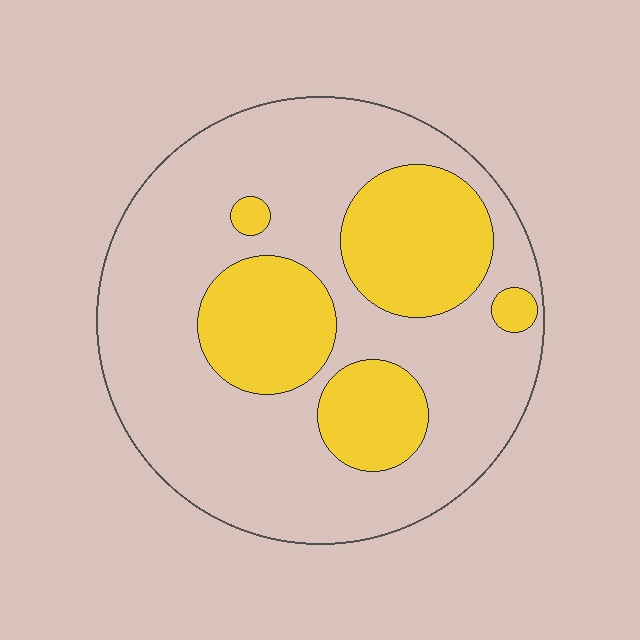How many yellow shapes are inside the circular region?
5.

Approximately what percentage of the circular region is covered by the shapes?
Approximately 30%.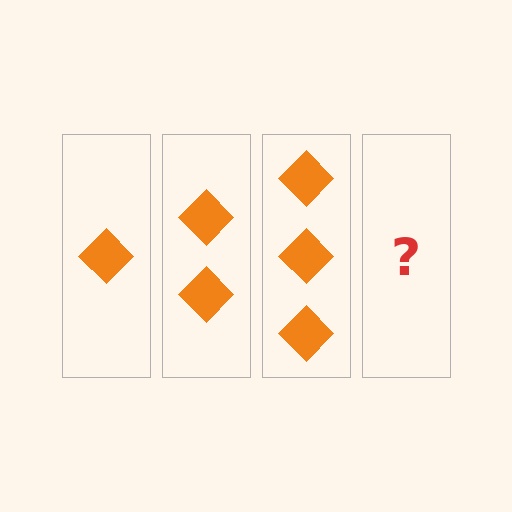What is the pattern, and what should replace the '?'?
The pattern is that each step adds one more diamond. The '?' should be 4 diamonds.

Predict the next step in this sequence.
The next step is 4 diamonds.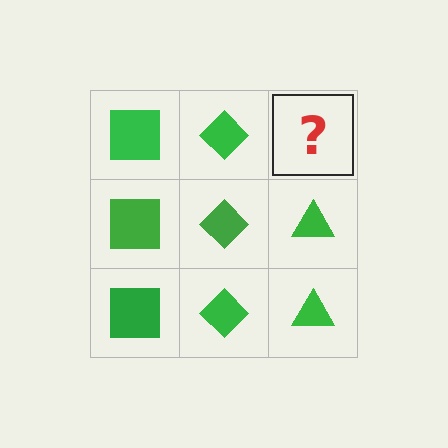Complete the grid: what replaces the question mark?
The question mark should be replaced with a green triangle.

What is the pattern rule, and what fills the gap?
The rule is that each column has a consistent shape. The gap should be filled with a green triangle.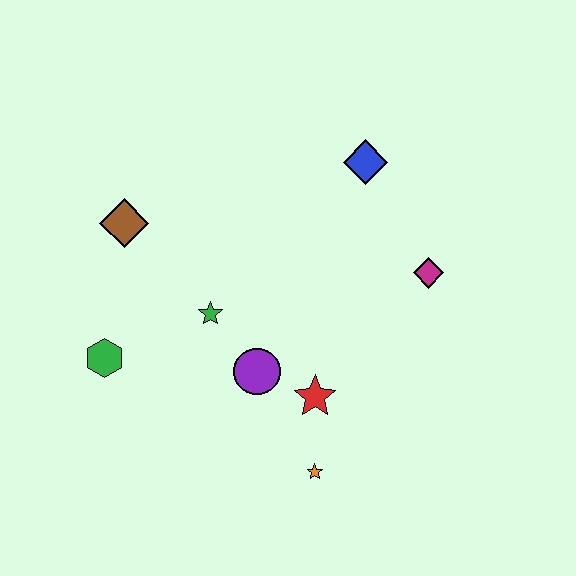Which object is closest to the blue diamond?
The magenta diamond is closest to the blue diamond.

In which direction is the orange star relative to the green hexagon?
The orange star is to the right of the green hexagon.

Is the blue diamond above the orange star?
Yes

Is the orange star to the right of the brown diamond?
Yes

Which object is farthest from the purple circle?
The blue diamond is farthest from the purple circle.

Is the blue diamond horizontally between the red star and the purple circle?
No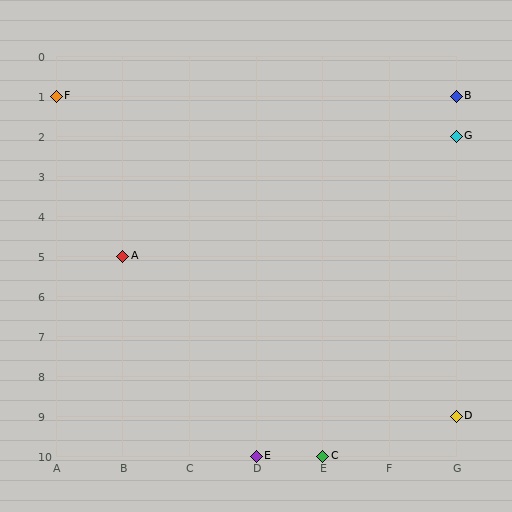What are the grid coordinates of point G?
Point G is at grid coordinates (G, 2).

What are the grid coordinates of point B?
Point B is at grid coordinates (G, 1).